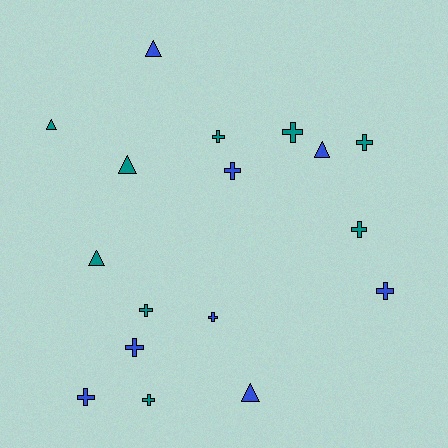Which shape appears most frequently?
Cross, with 11 objects.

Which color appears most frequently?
Teal, with 9 objects.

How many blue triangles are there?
There are 3 blue triangles.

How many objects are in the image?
There are 17 objects.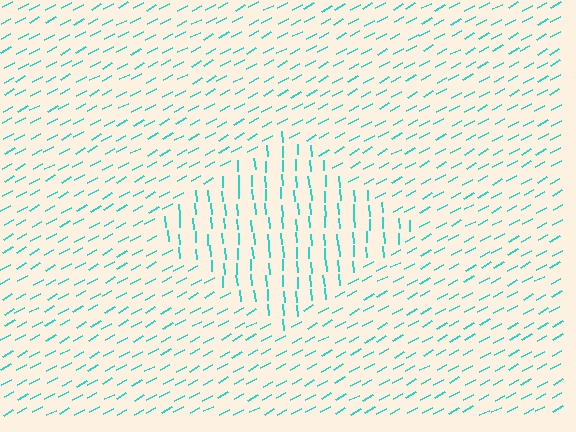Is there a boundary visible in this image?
Yes, there is a texture boundary formed by a change in line orientation.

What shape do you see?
I see a diamond.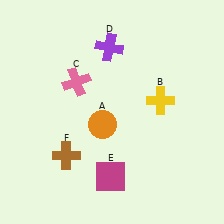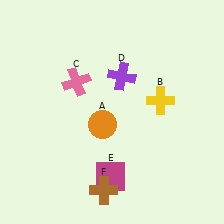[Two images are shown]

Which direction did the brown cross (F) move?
The brown cross (F) moved right.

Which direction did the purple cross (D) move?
The purple cross (D) moved down.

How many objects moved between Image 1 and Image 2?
2 objects moved between the two images.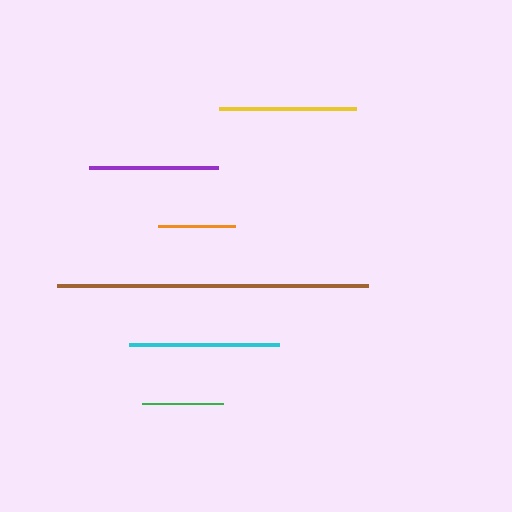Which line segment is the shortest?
The orange line is the shortest at approximately 77 pixels.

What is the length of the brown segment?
The brown segment is approximately 311 pixels long.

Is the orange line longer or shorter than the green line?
The green line is longer than the orange line.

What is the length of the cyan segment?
The cyan segment is approximately 150 pixels long.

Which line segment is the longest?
The brown line is the longest at approximately 311 pixels.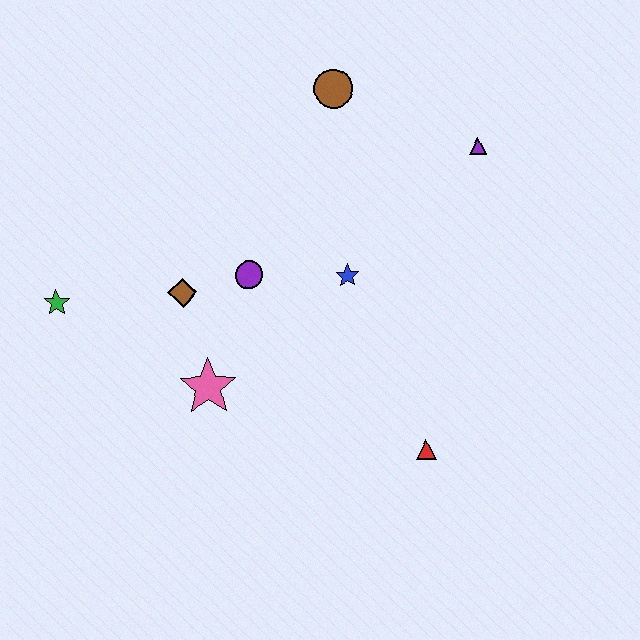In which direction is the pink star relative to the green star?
The pink star is to the right of the green star.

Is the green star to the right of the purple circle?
No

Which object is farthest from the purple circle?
The purple triangle is farthest from the purple circle.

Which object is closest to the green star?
The brown diamond is closest to the green star.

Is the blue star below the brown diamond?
No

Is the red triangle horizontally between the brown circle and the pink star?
No